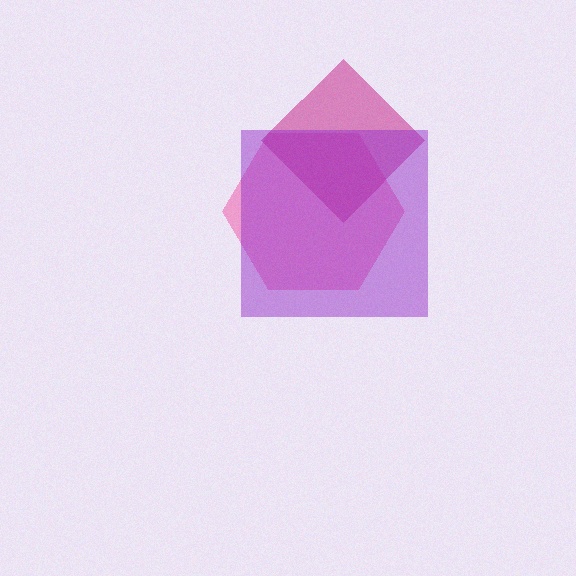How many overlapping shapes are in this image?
There are 3 overlapping shapes in the image.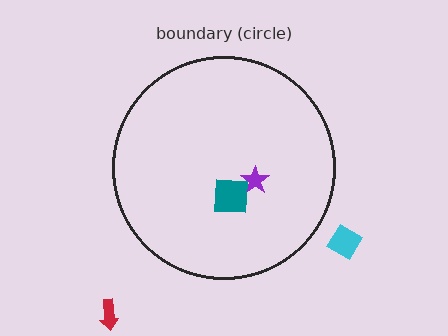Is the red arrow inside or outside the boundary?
Outside.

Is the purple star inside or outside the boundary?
Inside.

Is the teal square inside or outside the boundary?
Inside.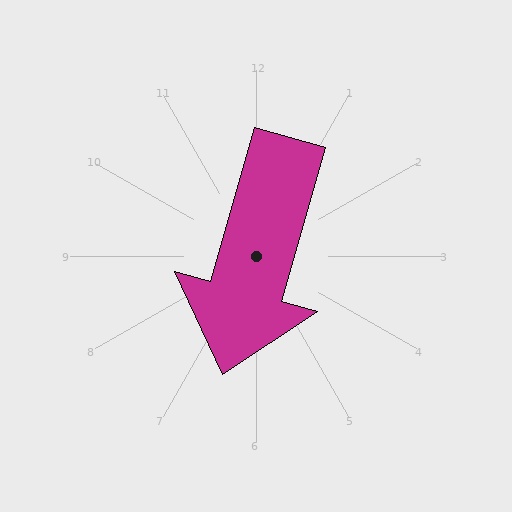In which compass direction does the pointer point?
South.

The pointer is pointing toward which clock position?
Roughly 7 o'clock.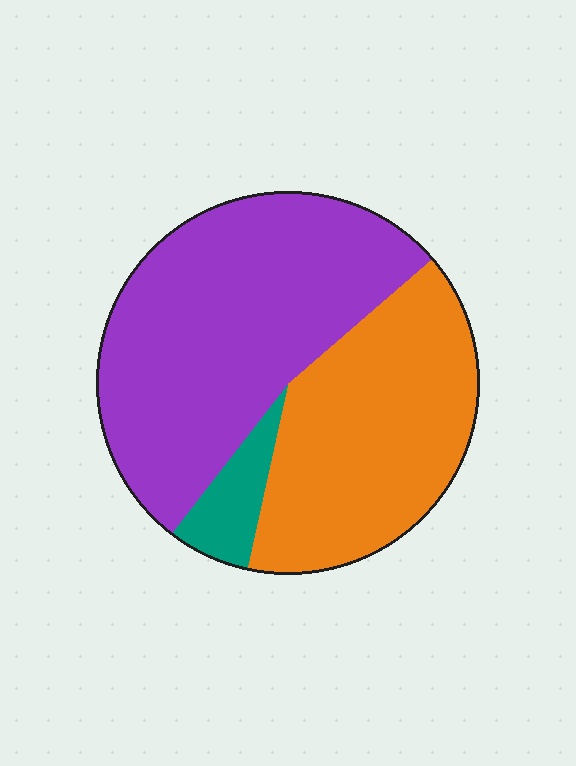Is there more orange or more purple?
Purple.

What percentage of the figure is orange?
Orange takes up about two fifths (2/5) of the figure.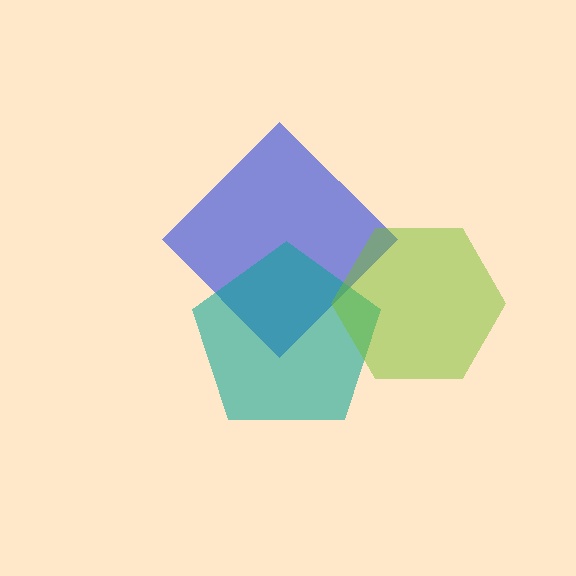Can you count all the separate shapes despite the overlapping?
Yes, there are 3 separate shapes.